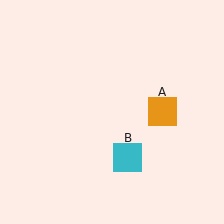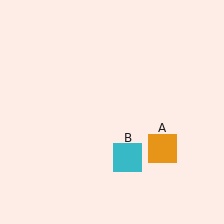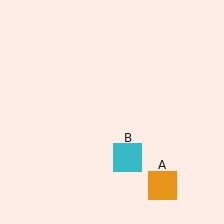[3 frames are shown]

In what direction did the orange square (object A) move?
The orange square (object A) moved down.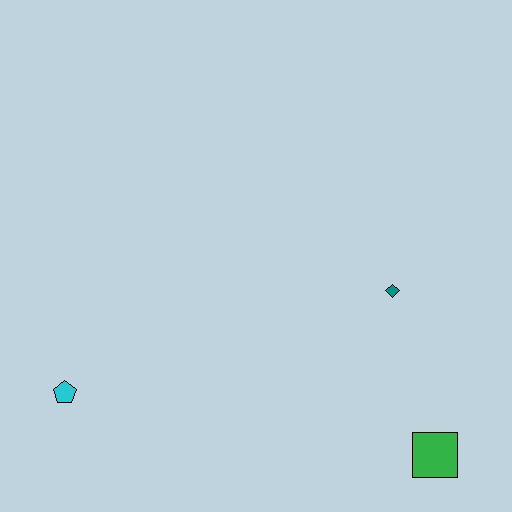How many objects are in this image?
There are 3 objects.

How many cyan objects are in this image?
There is 1 cyan object.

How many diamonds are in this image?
There is 1 diamond.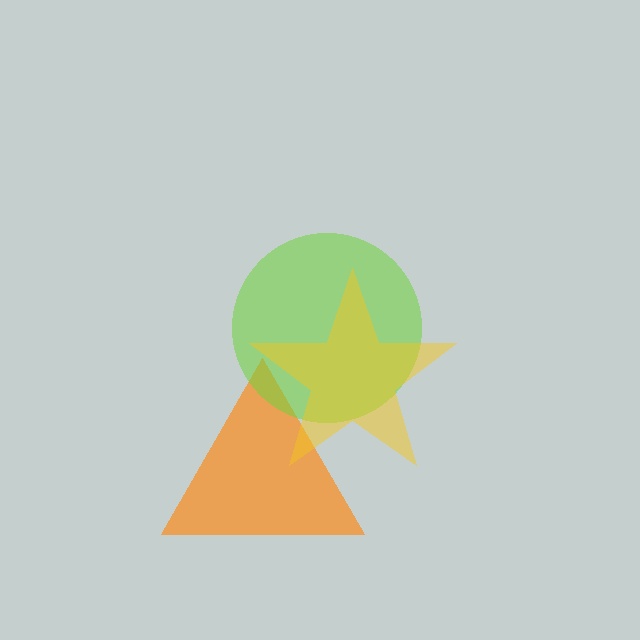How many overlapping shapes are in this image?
There are 3 overlapping shapes in the image.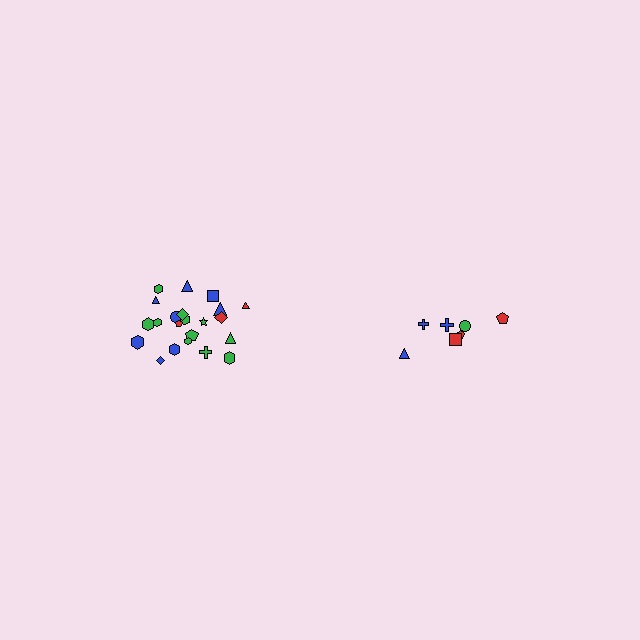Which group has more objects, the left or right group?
The left group.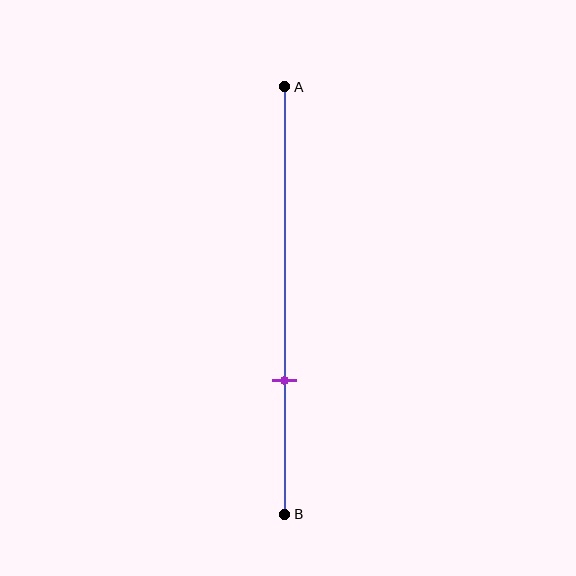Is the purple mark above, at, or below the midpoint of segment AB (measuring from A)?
The purple mark is below the midpoint of segment AB.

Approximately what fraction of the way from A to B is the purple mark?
The purple mark is approximately 70% of the way from A to B.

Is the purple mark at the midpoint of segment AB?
No, the mark is at about 70% from A, not at the 50% midpoint.